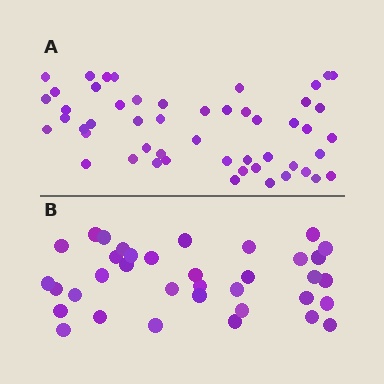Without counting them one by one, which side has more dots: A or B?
Region A (the top region) has more dots.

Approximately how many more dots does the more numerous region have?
Region A has approximately 15 more dots than region B.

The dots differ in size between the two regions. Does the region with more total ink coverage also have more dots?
No. Region B has more total ink coverage because its dots are larger, but region A actually contains more individual dots. Total area can be misleading — the number of items is what matters here.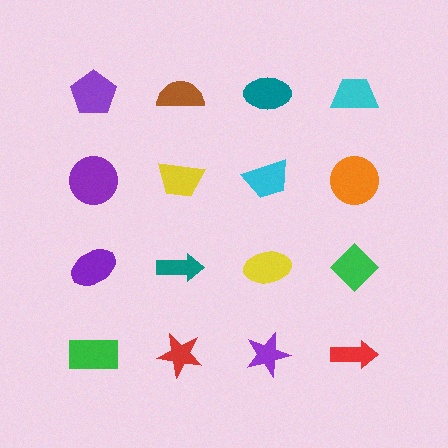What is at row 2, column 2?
A yellow trapezoid.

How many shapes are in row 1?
4 shapes.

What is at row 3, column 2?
A teal arrow.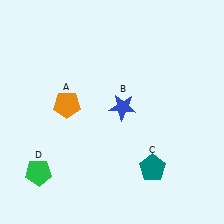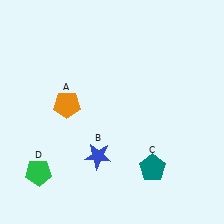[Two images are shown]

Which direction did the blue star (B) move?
The blue star (B) moved down.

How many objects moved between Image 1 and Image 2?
1 object moved between the two images.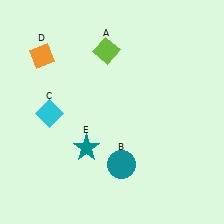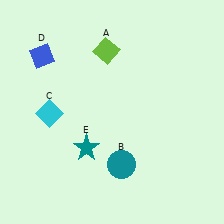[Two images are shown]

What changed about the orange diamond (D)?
In Image 1, D is orange. In Image 2, it changed to blue.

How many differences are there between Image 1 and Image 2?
There is 1 difference between the two images.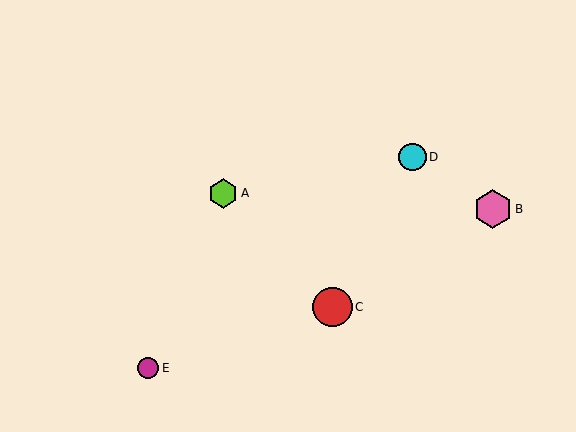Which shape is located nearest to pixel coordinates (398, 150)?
The cyan circle (labeled D) at (412, 157) is nearest to that location.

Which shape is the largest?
The red circle (labeled C) is the largest.